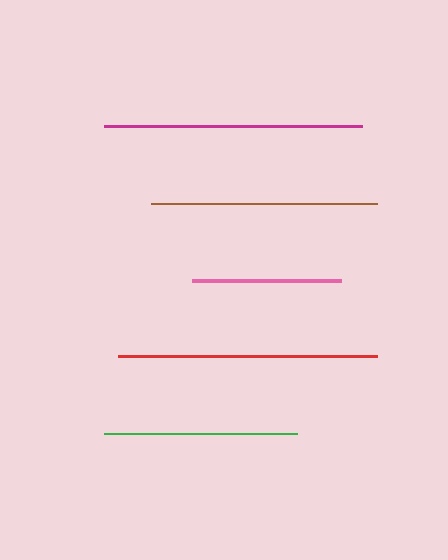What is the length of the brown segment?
The brown segment is approximately 226 pixels long.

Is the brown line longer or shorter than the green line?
The brown line is longer than the green line.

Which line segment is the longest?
The red line is the longest at approximately 259 pixels.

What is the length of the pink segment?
The pink segment is approximately 149 pixels long.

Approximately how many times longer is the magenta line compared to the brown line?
The magenta line is approximately 1.1 times the length of the brown line.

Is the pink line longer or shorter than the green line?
The green line is longer than the pink line.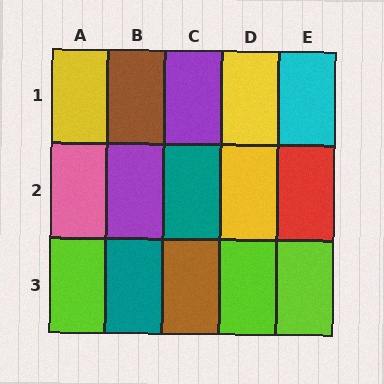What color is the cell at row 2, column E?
Red.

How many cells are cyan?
1 cell is cyan.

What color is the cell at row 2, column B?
Purple.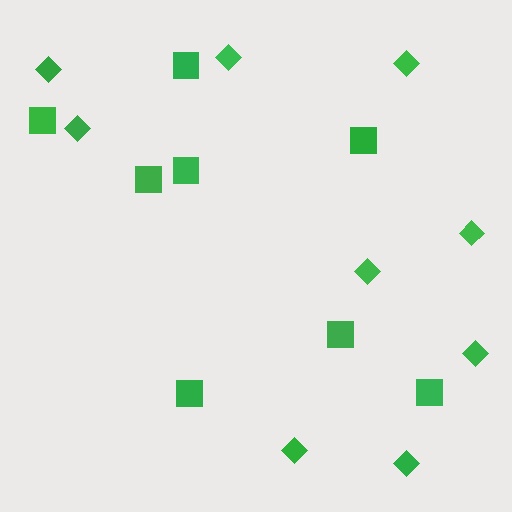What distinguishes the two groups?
There are 2 groups: one group of diamonds (9) and one group of squares (8).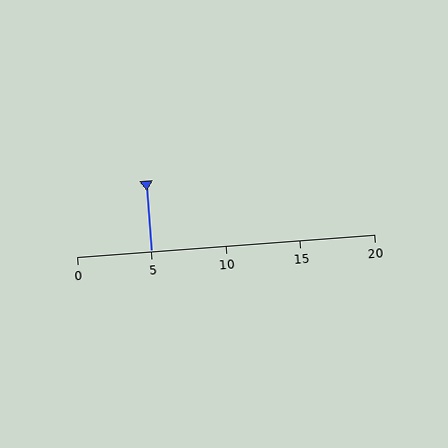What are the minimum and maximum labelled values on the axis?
The axis runs from 0 to 20.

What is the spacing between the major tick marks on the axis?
The major ticks are spaced 5 apart.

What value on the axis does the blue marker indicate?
The marker indicates approximately 5.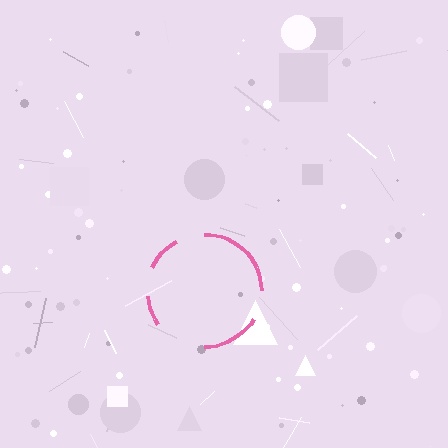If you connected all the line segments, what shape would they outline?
They would outline a circle.